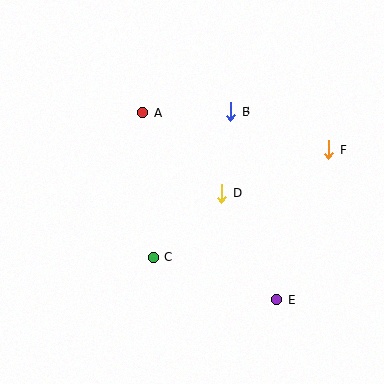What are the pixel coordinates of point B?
Point B is at (231, 111).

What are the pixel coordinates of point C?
Point C is at (153, 258).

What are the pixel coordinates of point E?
Point E is at (277, 300).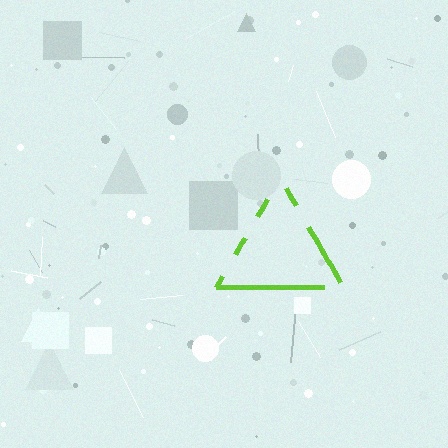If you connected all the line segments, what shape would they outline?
They would outline a triangle.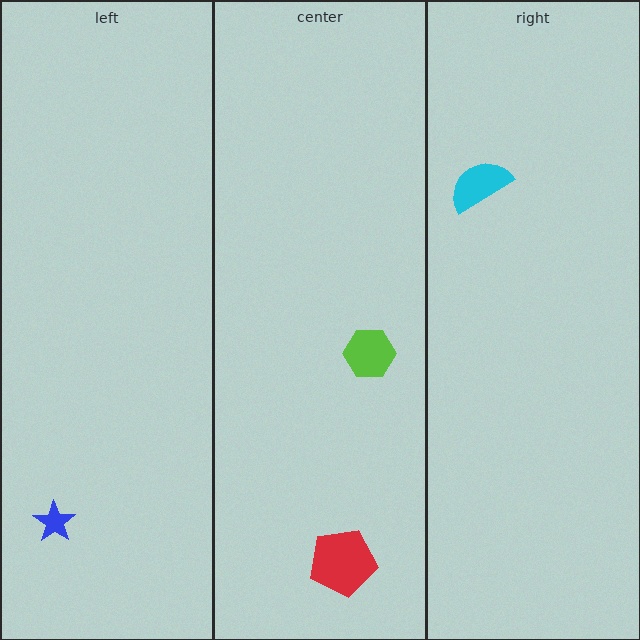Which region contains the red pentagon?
The center region.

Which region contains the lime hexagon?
The center region.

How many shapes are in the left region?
1.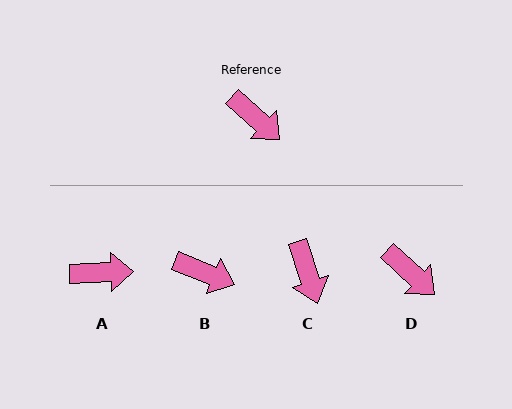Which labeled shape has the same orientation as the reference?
D.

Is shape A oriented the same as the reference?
No, it is off by about 45 degrees.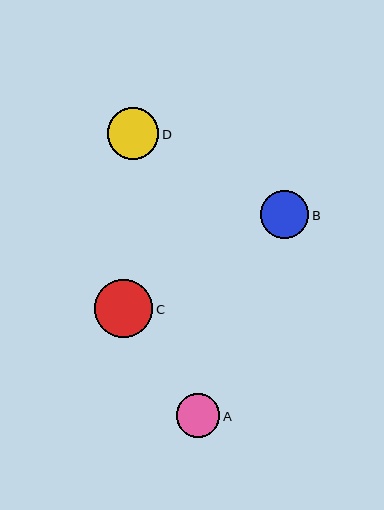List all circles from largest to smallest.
From largest to smallest: C, D, B, A.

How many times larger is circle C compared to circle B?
Circle C is approximately 1.2 times the size of circle B.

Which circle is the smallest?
Circle A is the smallest with a size of approximately 43 pixels.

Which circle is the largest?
Circle C is the largest with a size of approximately 58 pixels.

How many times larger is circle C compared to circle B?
Circle C is approximately 1.2 times the size of circle B.